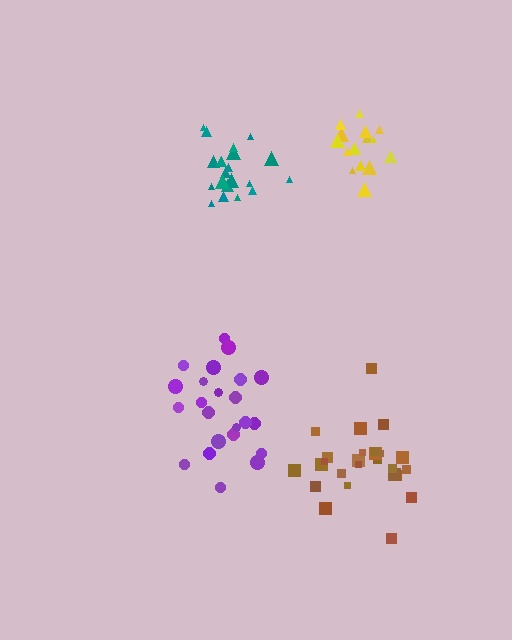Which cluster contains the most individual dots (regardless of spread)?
Brown (26).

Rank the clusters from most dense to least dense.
teal, yellow, brown, purple.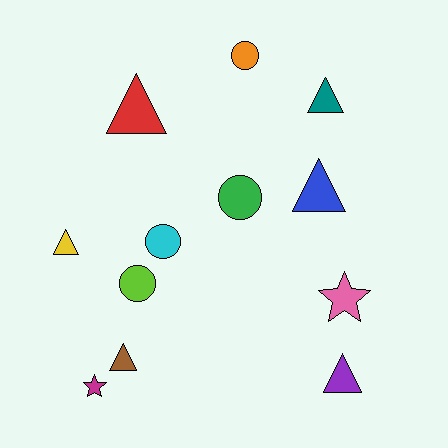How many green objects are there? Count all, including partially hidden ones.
There is 1 green object.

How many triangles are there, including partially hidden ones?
There are 6 triangles.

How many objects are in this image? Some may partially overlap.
There are 12 objects.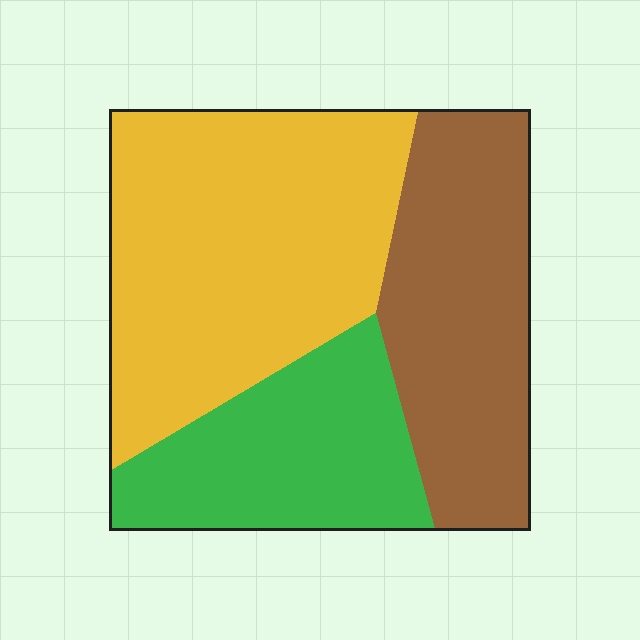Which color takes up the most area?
Yellow, at roughly 45%.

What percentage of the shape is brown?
Brown covers about 30% of the shape.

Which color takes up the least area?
Green, at roughly 25%.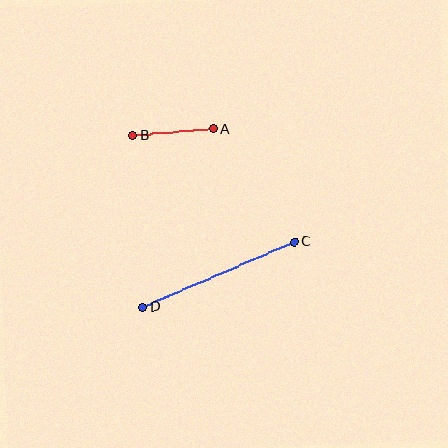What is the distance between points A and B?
The distance is approximately 81 pixels.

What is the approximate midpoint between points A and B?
The midpoint is at approximately (173, 132) pixels.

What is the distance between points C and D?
The distance is approximately 165 pixels.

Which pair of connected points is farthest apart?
Points C and D are farthest apart.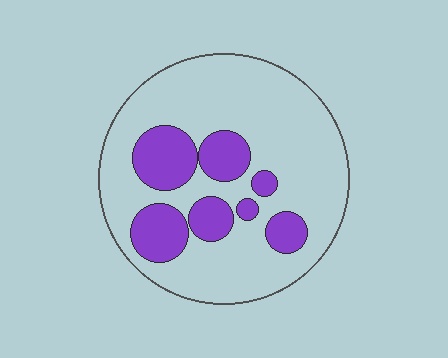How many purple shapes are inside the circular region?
7.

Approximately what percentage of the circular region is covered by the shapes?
Approximately 25%.